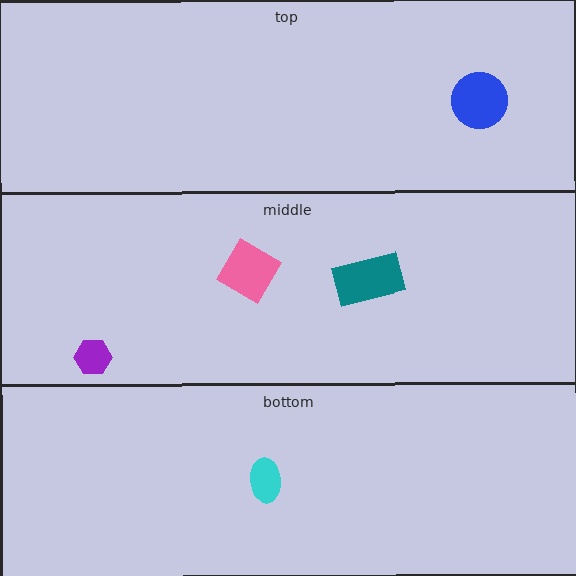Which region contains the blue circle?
The top region.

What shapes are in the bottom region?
The cyan ellipse.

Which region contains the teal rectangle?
The middle region.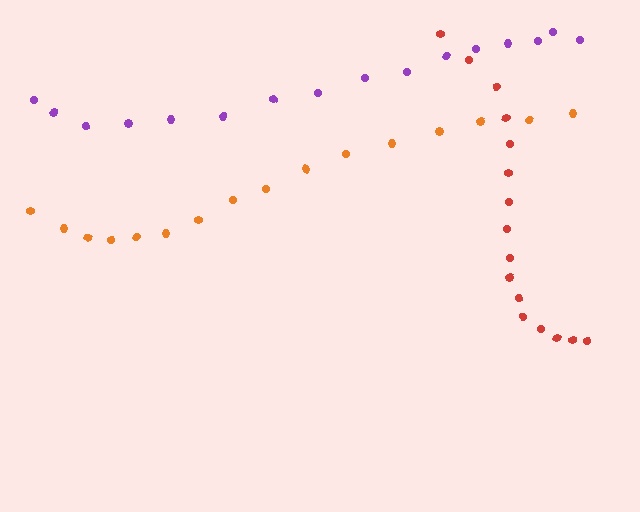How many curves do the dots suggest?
There are 3 distinct paths.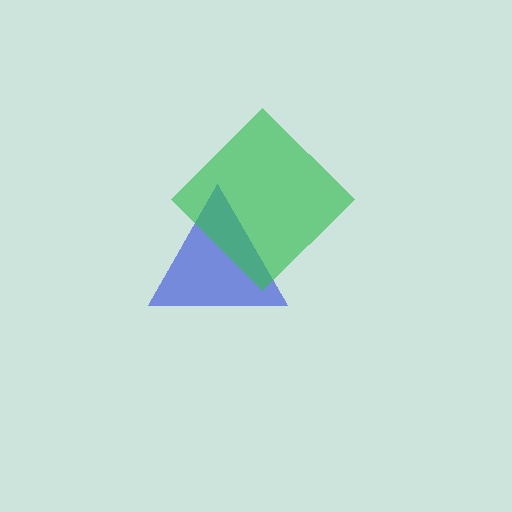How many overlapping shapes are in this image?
There are 2 overlapping shapes in the image.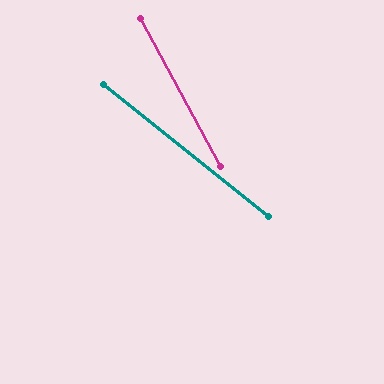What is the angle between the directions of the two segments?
Approximately 23 degrees.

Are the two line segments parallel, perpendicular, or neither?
Neither parallel nor perpendicular — they differ by about 23°.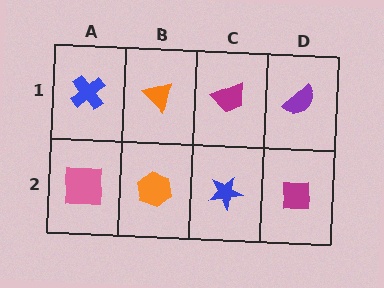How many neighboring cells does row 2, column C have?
3.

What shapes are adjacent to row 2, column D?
A purple semicircle (row 1, column D), a blue star (row 2, column C).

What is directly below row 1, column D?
A magenta square.